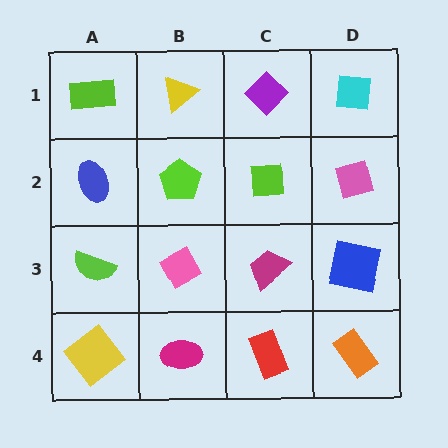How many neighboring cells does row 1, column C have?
3.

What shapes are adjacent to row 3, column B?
A lime pentagon (row 2, column B), a magenta ellipse (row 4, column B), a lime semicircle (row 3, column A), a magenta trapezoid (row 3, column C).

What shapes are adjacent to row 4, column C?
A magenta trapezoid (row 3, column C), a magenta ellipse (row 4, column B), an orange rectangle (row 4, column D).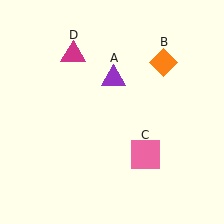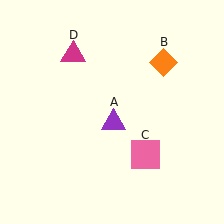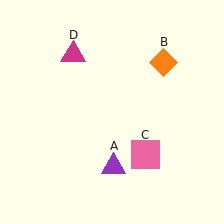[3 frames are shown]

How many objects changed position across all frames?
1 object changed position: purple triangle (object A).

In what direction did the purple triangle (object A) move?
The purple triangle (object A) moved down.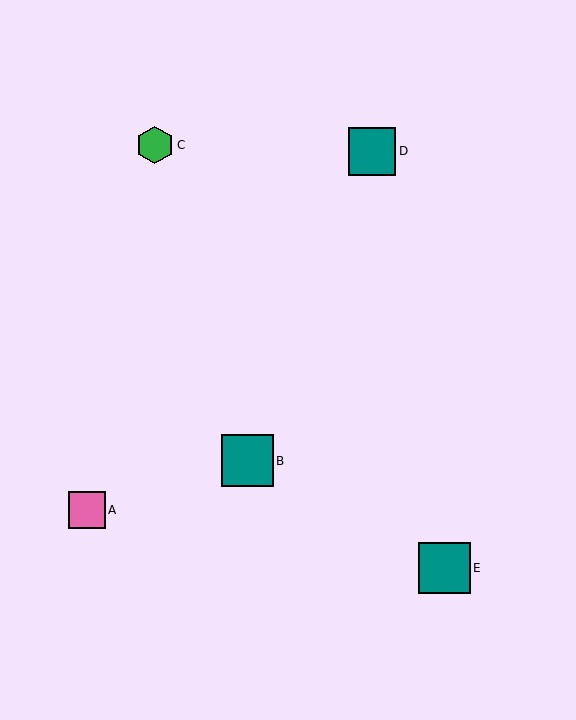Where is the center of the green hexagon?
The center of the green hexagon is at (155, 145).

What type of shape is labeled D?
Shape D is a teal square.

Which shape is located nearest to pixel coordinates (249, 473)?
The teal square (labeled B) at (247, 461) is nearest to that location.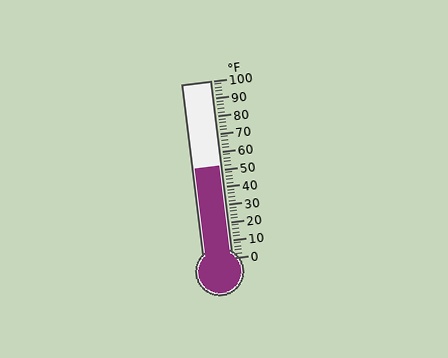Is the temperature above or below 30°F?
The temperature is above 30°F.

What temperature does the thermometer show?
The thermometer shows approximately 52°F.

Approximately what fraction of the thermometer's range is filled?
The thermometer is filled to approximately 50% of its range.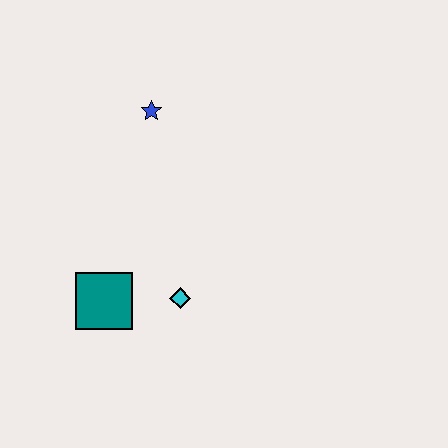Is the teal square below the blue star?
Yes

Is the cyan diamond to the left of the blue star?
No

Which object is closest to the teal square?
The cyan diamond is closest to the teal square.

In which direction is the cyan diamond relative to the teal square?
The cyan diamond is to the right of the teal square.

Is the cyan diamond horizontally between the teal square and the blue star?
No